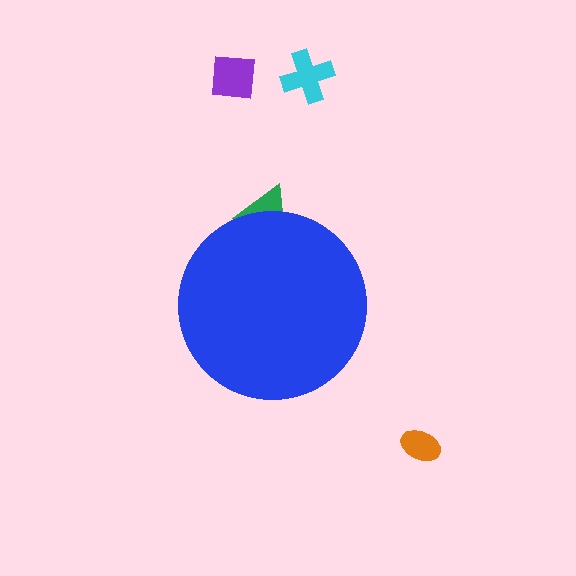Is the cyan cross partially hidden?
No, the cyan cross is fully visible.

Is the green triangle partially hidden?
Yes, the green triangle is partially hidden behind the blue circle.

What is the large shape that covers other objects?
A blue circle.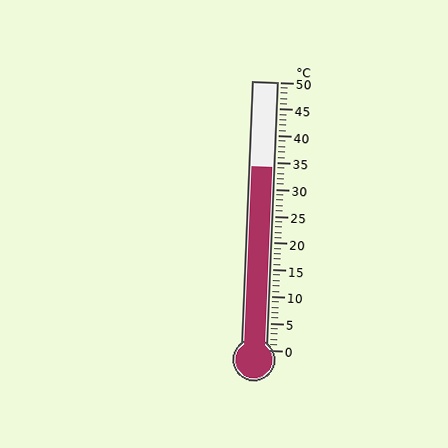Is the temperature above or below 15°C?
The temperature is above 15°C.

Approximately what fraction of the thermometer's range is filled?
The thermometer is filled to approximately 70% of its range.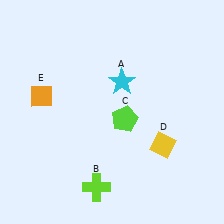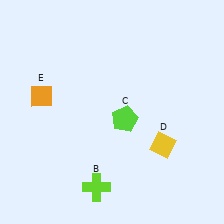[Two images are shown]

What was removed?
The cyan star (A) was removed in Image 2.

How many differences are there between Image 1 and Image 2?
There is 1 difference between the two images.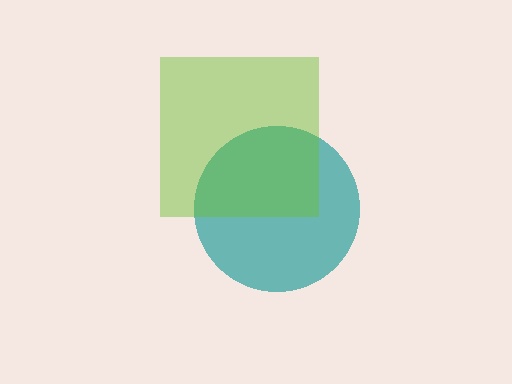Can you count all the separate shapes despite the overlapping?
Yes, there are 2 separate shapes.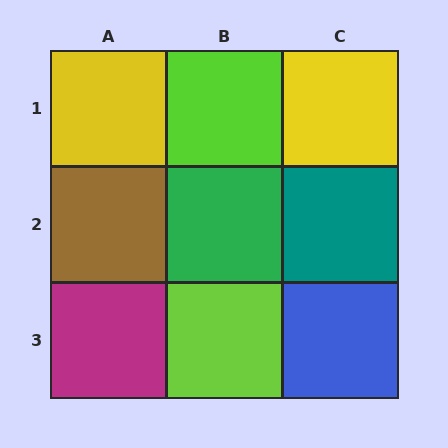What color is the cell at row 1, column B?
Lime.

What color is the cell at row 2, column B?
Green.